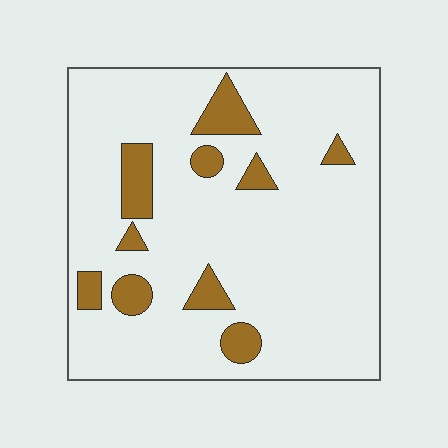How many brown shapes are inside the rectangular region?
10.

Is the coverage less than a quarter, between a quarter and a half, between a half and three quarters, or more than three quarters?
Less than a quarter.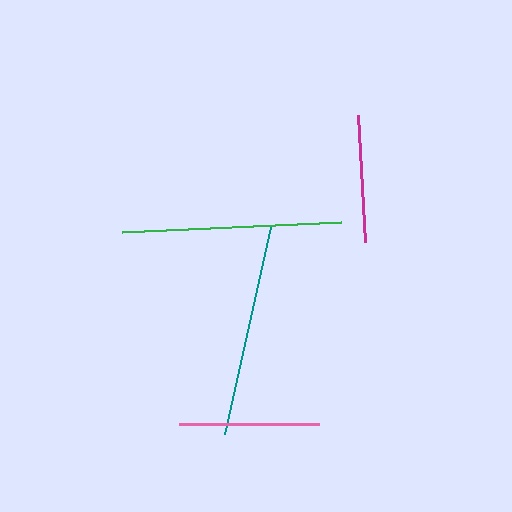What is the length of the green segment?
The green segment is approximately 219 pixels long.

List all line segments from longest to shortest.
From longest to shortest: green, teal, pink, magenta.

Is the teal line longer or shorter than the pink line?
The teal line is longer than the pink line.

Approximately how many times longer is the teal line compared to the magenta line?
The teal line is approximately 1.7 times the length of the magenta line.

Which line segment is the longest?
The green line is the longest at approximately 219 pixels.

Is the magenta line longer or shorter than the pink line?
The pink line is longer than the magenta line.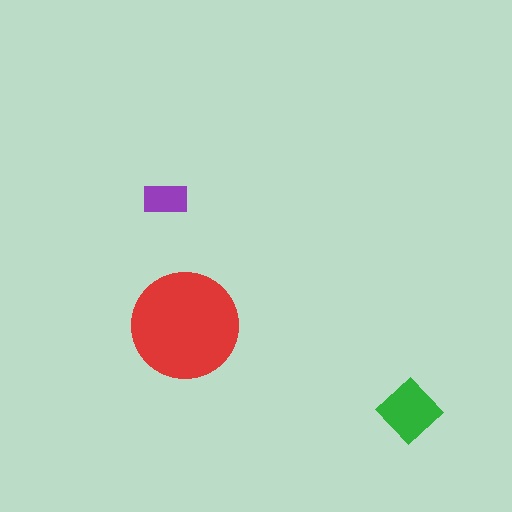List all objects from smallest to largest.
The purple rectangle, the green diamond, the red circle.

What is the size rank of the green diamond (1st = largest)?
2nd.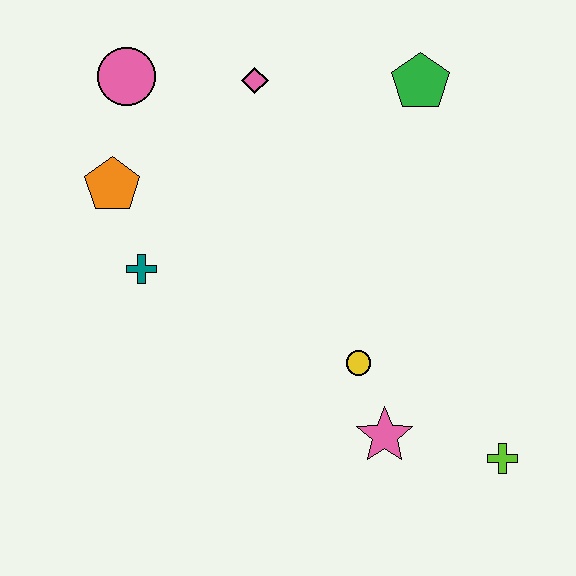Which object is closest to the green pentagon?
The pink diamond is closest to the green pentagon.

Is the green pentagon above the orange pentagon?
Yes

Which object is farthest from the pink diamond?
The lime cross is farthest from the pink diamond.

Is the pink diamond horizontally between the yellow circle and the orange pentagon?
Yes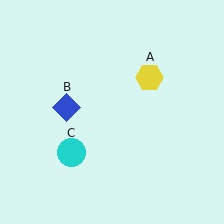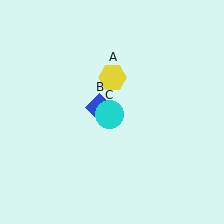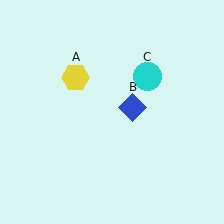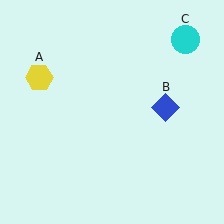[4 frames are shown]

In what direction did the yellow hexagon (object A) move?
The yellow hexagon (object A) moved left.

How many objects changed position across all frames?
3 objects changed position: yellow hexagon (object A), blue diamond (object B), cyan circle (object C).